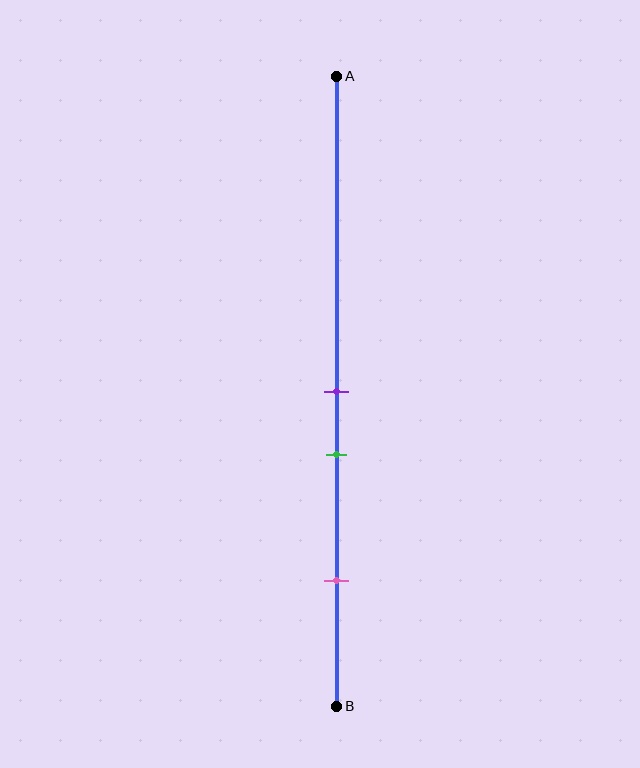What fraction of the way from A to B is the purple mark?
The purple mark is approximately 50% (0.5) of the way from A to B.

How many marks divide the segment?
There are 3 marks dividing the segment.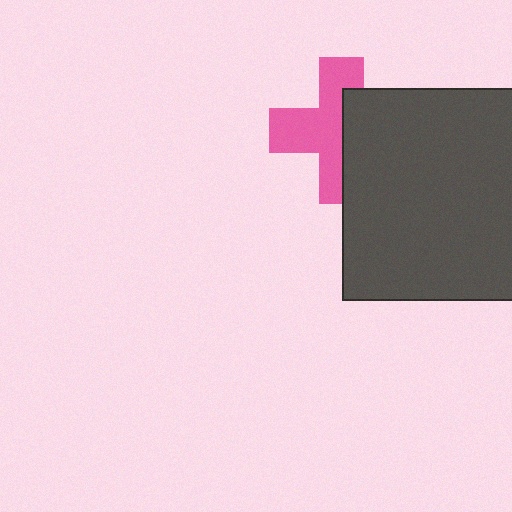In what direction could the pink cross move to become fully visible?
The pink cross could move left. That would shift it out from behind the dark gray square entirely.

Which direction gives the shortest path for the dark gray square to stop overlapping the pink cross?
Moving right gives the shortest separation.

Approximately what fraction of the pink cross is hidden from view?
Roughly 44% of the pink cross is hidden behind the dark gray square.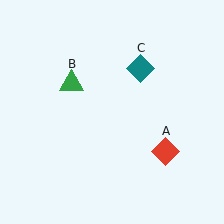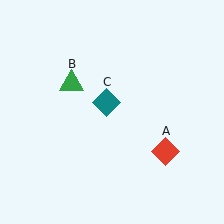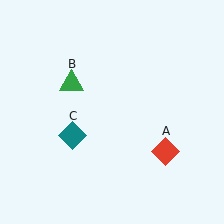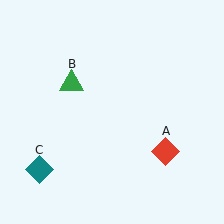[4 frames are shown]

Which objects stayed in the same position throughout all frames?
Red diamond (object A) and green triangle (object B) remained stationary.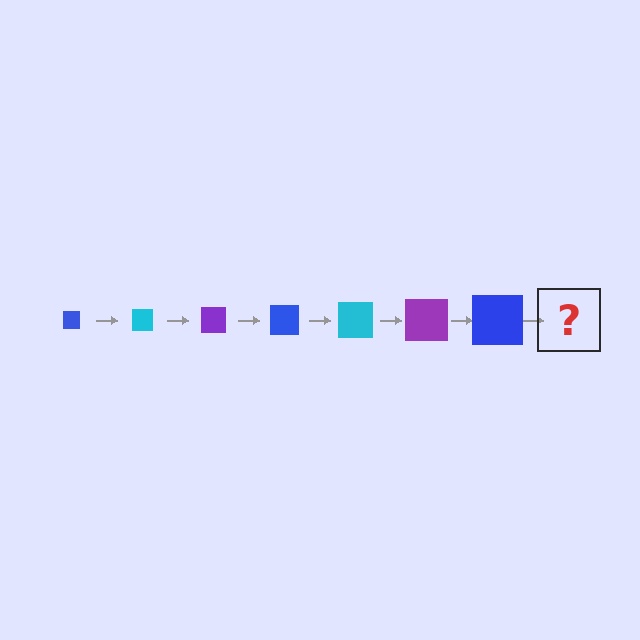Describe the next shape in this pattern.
It should be a cyan square, larger than the previous one.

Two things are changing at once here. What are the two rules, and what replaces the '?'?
The two rules are that the square grows larger each step and the color cycles through blue, cyan, and purple. The '?' should be a cyan square, larger than the previous one.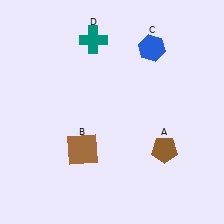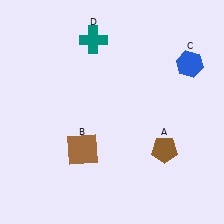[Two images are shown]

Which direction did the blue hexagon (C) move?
The blue hexagon (C) moved right.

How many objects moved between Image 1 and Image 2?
1 object moved between the two images.